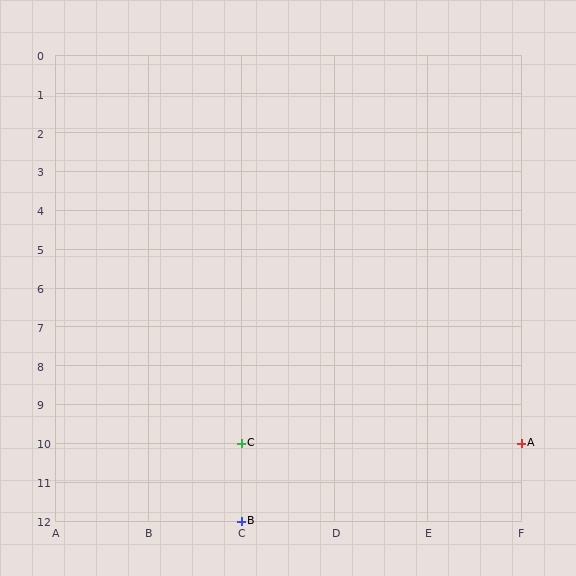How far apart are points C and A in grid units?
Points C and A are 3 columns apart.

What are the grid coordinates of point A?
Point A is at grid coordinates (F, 10).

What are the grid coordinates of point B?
Point B is at grid coordinates (C, 12).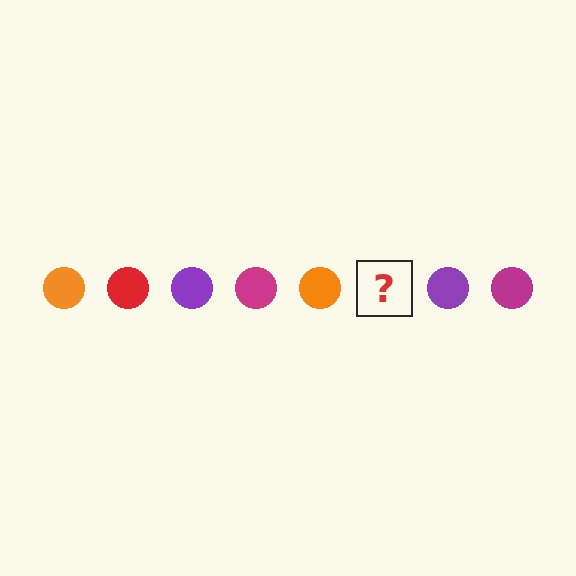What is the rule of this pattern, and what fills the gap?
The rule is that the pattern cycles through orange, red, purple, magenta circles. The gap should be filled with a red circle.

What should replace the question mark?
The question mark should be replaced with a red circle.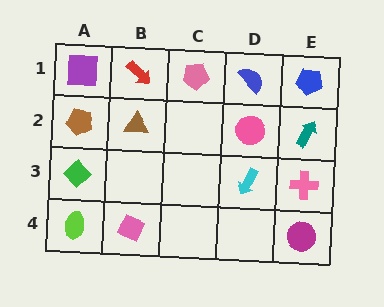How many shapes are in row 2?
4 shapes.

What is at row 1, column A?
A purple square.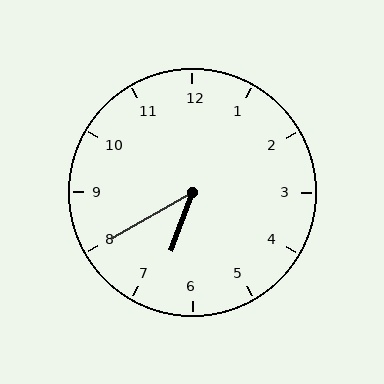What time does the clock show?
6:40.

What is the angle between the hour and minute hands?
Approximately 40 degrees.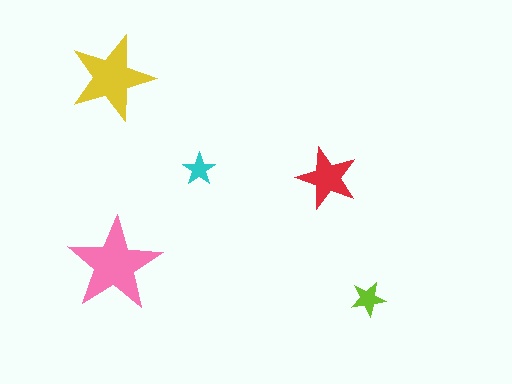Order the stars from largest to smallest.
the pink one, the yellow one, the red one, the lime one, the cyan one.